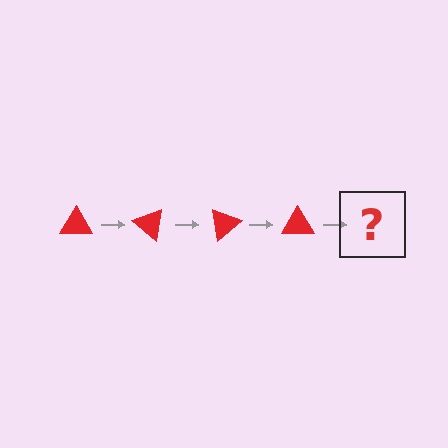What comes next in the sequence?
The next element should be a red triangle rotated 160 degrees.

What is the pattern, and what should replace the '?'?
The pattern is that the triangle rotates 40 degrees each step. The '?' should be a red triangle rotated 160 degrees.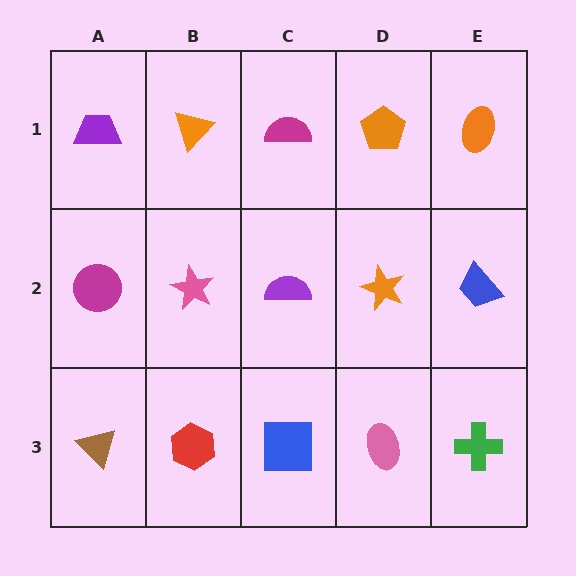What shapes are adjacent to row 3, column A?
A magenta circle (row 2, column A), a red hexagon (row 3, column B).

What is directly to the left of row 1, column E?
An orange pentagon.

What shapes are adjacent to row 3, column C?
A purple semicircle (row 2, column C), a red hexagon (row 3, column B), a pink ellipse (row 3, column D).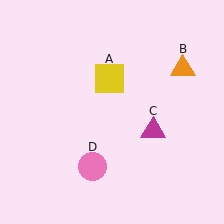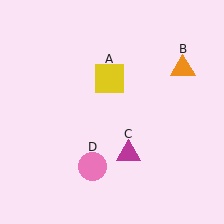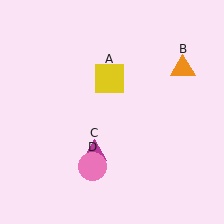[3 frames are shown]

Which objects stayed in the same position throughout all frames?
Yellow square (object A) and orange triangle (object B) and pink circle (object D) remained stationary.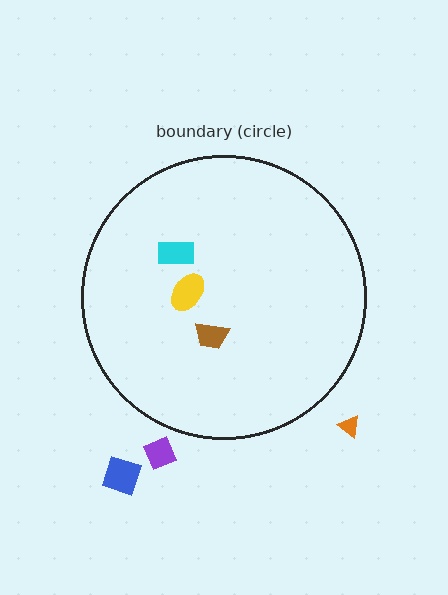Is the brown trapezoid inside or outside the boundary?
Inside.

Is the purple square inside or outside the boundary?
Outside.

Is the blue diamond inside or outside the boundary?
Outside.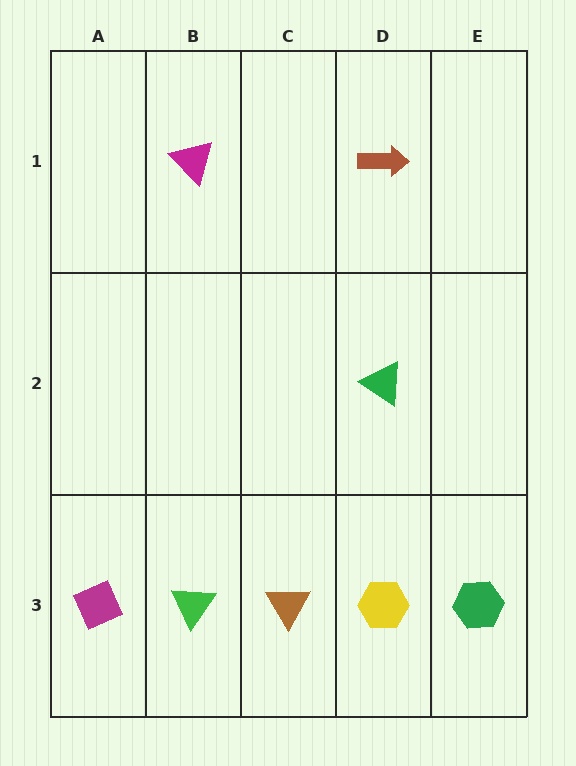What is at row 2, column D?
A green triangle.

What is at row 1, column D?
A brown arrow.